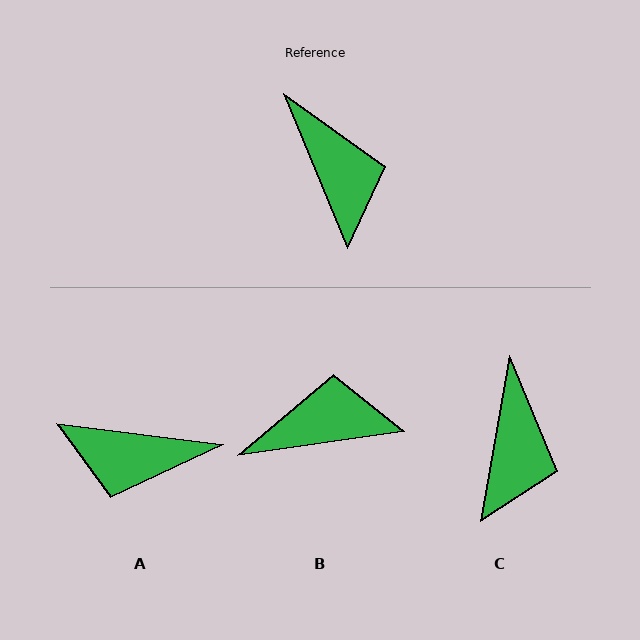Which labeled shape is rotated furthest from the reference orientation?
A, about 119 degrees away.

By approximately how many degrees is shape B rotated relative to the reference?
Approximately 76 degrees counter-clockwise.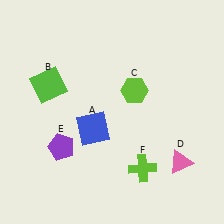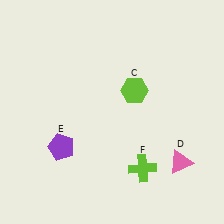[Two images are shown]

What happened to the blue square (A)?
The blue square (A) was removed in Image 2. It was in the bottom-left area of Image 1.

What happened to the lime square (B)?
The lime square (B) was removed in Image 2. It was in the top-left area of Image 1.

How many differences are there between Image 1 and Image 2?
There are 2 differences between the two images.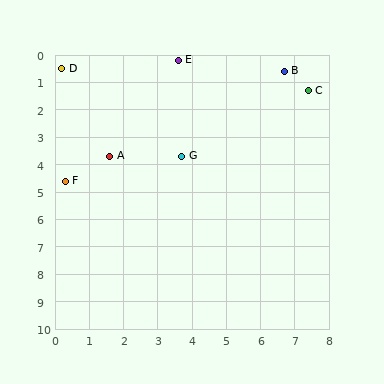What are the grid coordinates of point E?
Point E is at approximately (3.6, 0.2).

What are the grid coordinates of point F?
Point F is at approximately (0.3, 4.6).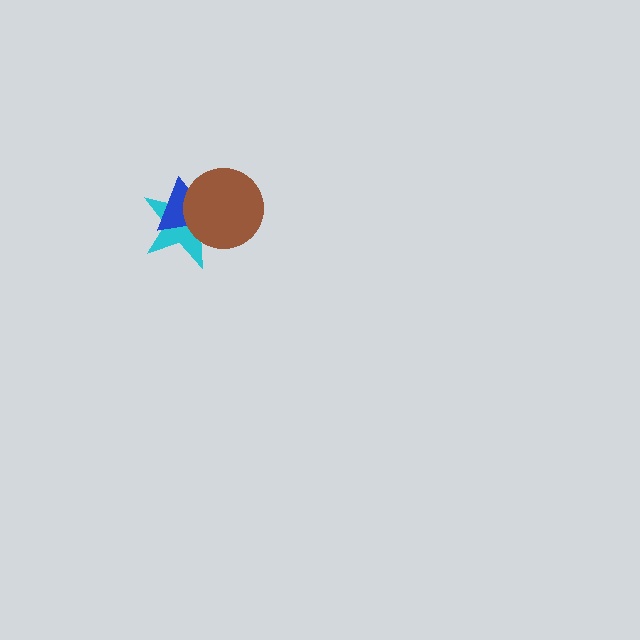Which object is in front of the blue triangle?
The brown circle is in front of the blue triangle.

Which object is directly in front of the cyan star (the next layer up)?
The blue triangle is directly in front of the cyan star.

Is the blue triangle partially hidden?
Yes, it is partially covered by another shape.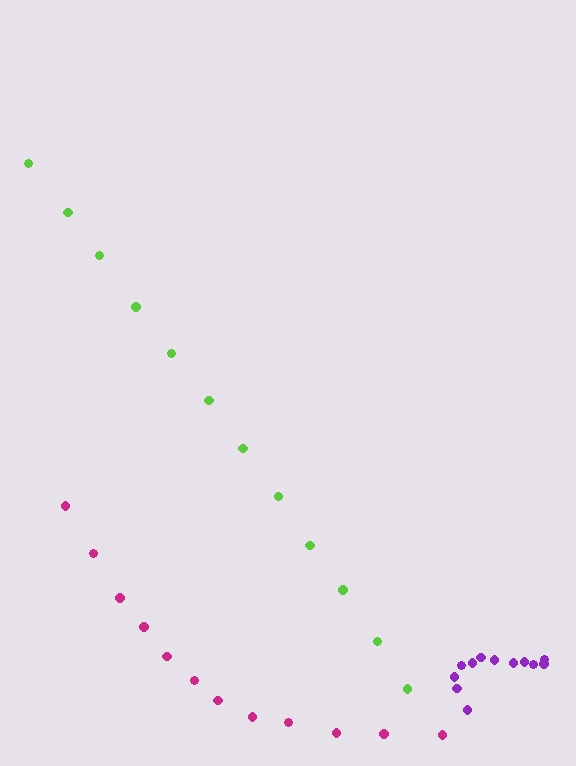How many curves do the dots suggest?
There are 3 distinct paths.